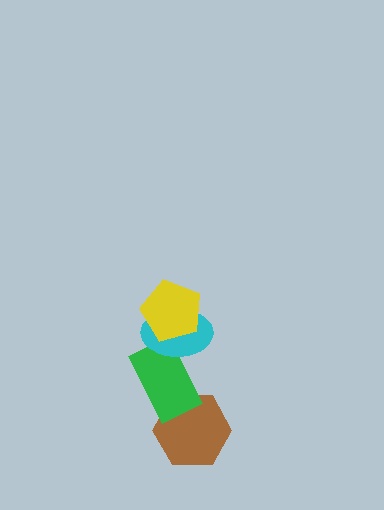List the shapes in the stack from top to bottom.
From top to bottom: the yellow pentagon, the cyan ellipse, the green rectangle, the brown hexagon.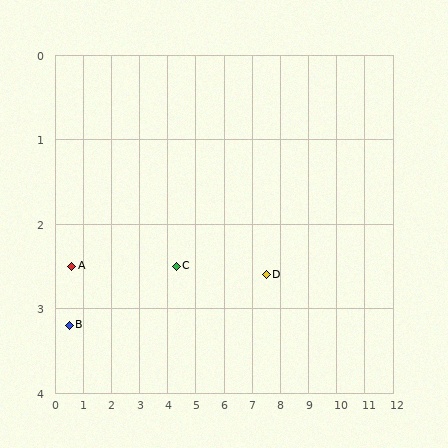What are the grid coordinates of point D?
Point D is at approximately (7.5, 2.6).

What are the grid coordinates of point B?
Point B is at approximately (0.5, 3.2).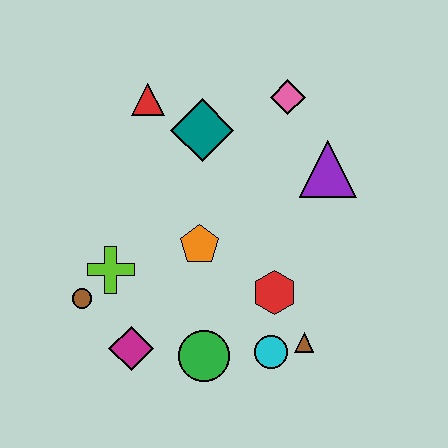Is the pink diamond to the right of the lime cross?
Yes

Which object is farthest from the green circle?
The pink diamond is farthest from the green circle.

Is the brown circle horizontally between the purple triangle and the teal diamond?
No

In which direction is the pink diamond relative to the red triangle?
The pink diamond is to the right of the red triangle.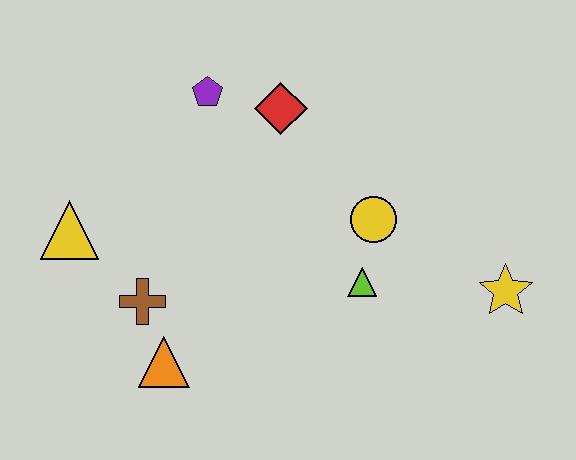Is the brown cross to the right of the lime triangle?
No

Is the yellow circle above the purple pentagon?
No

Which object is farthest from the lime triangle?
The yellow triangle is farthest from the lime triangle.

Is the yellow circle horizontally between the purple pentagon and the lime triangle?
No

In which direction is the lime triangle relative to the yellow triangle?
The lime triangle is to the right of the yellow triangle.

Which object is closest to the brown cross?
The orange triangle is closest to the brown cross.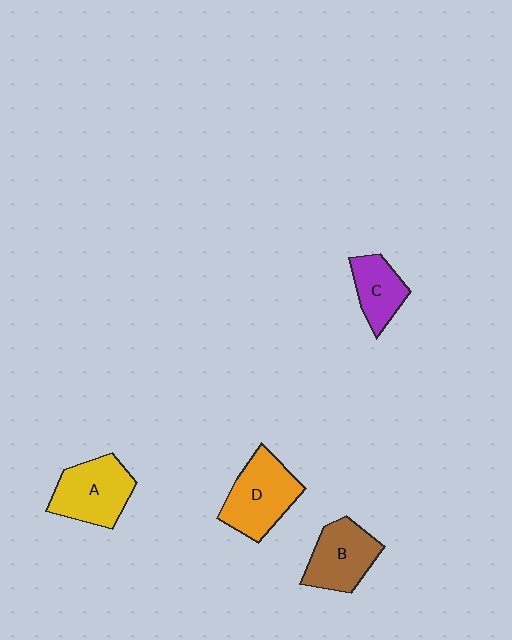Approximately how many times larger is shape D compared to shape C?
Approximately 1.5 times.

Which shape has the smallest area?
Shape C (purple).